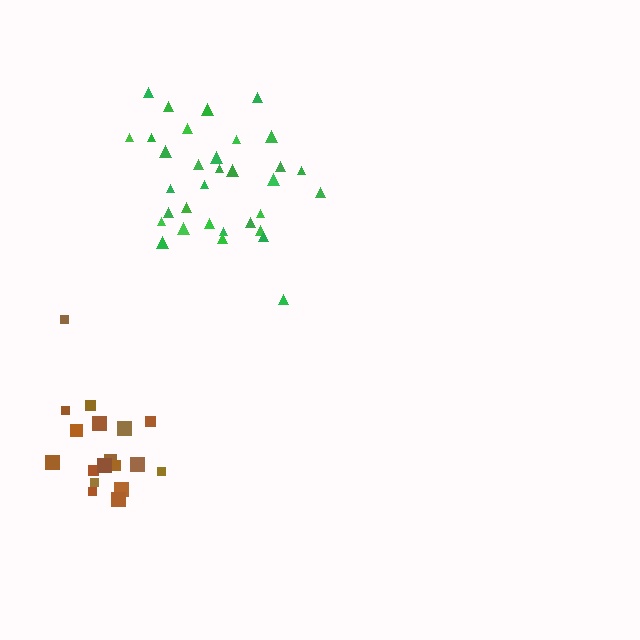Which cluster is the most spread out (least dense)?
Brown.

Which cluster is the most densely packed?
Green.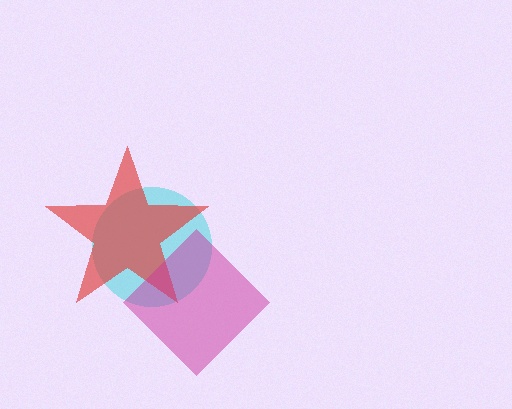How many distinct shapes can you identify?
There are 3 distinct shapes: a cyan circle, a red star, a magenta diamond.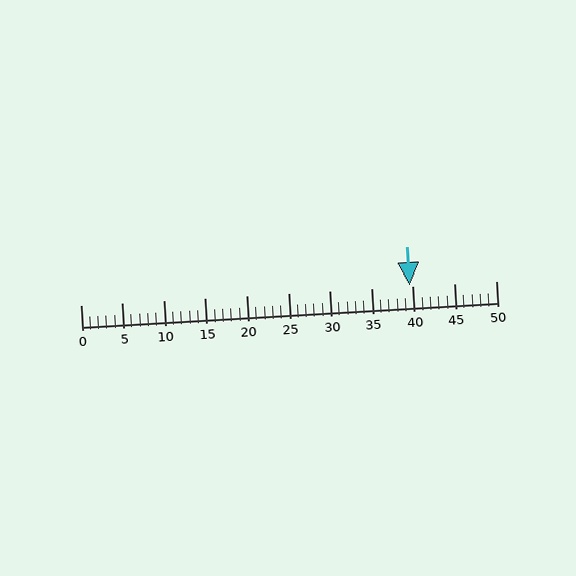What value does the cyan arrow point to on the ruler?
The cyan arrow points to approximately 40.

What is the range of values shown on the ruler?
The ruler shows values from 0 to 50.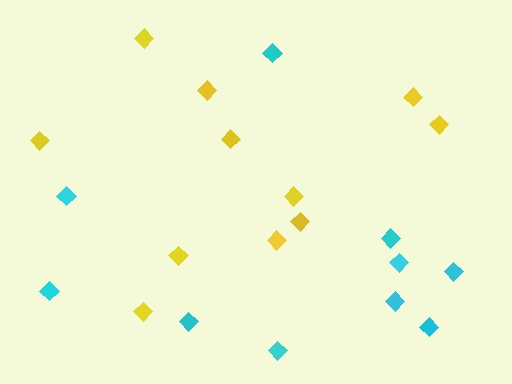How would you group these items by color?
There are 2 groups: one group of cyan diamonds (10) and one group of yellow diamonds (11).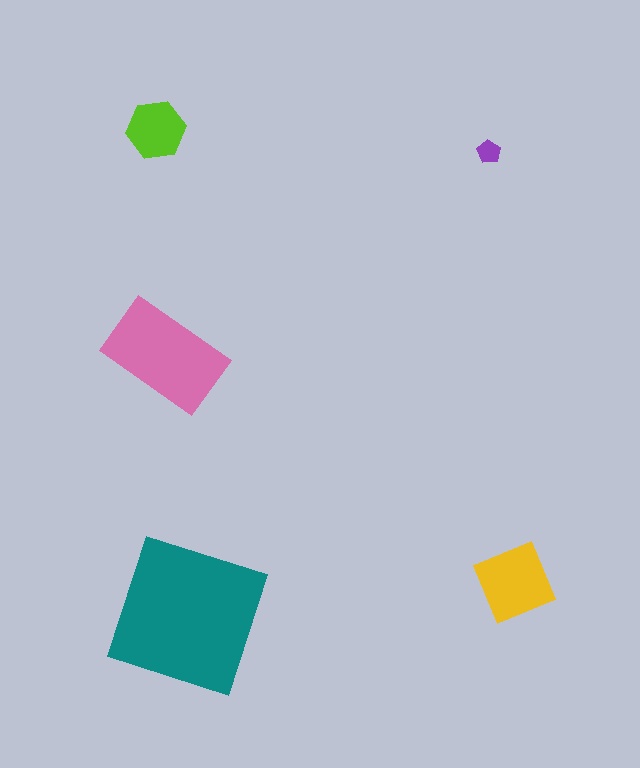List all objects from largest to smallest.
The teal square, the pink rectangle, the yellow diamond, the lime hexagon, the purple pentagon.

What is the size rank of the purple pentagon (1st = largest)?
5th.